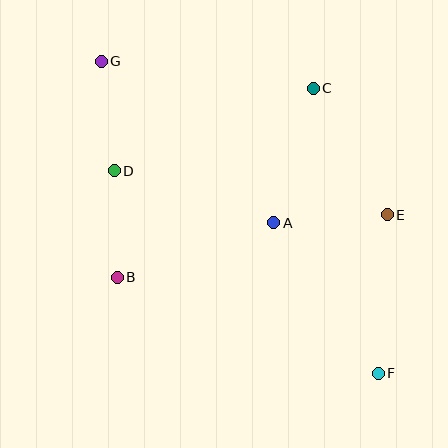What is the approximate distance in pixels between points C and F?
The distance between C and F is approximately 292 pixels.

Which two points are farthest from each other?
Points F and G are farthest from each other.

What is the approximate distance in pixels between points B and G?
The distance between B and G is approximately 217 pixels.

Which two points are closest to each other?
Points B and D are closest to each other.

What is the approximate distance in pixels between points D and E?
The distance between D and E is approximately 277 pixels.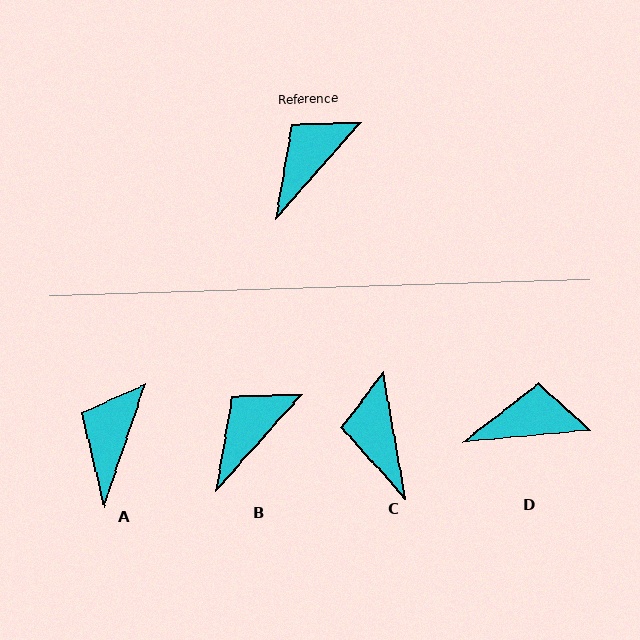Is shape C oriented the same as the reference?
No, it is off by about 52 degrees.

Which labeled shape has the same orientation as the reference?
B.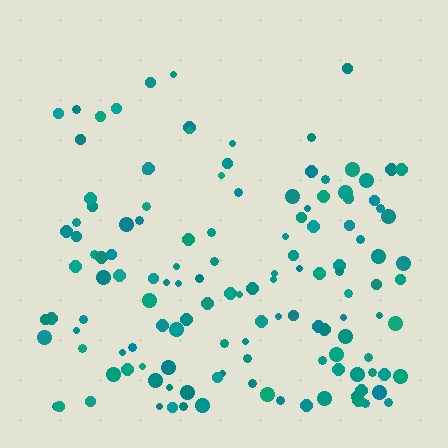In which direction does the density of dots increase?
From top to bottom, with the bottom side densest.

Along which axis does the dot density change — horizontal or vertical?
Vertical.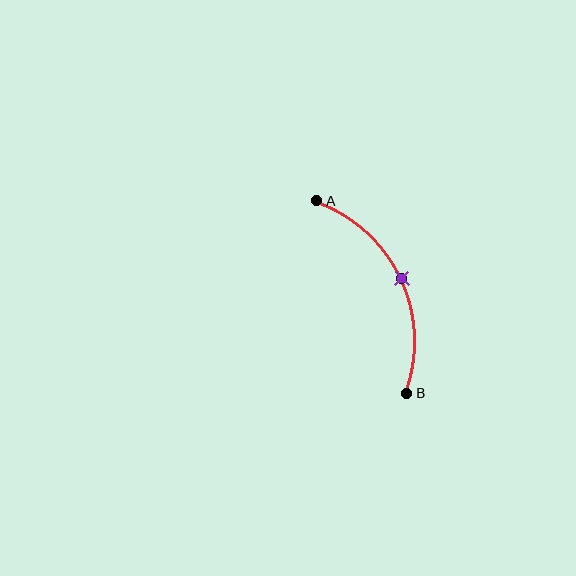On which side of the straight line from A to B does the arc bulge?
The arc bulges to the right of the straight line connecting A and B.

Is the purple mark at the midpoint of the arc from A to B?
Yes. The purple mark lies on the arc at equal arc-length from both A and B — it is the arc midpoint.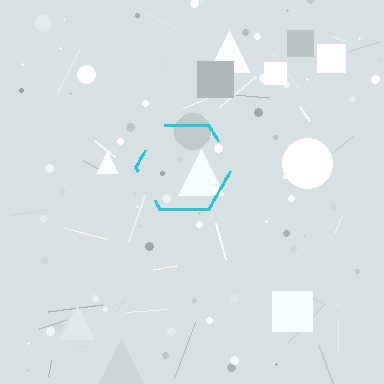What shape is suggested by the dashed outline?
The dashed outline suggests a hexagon.